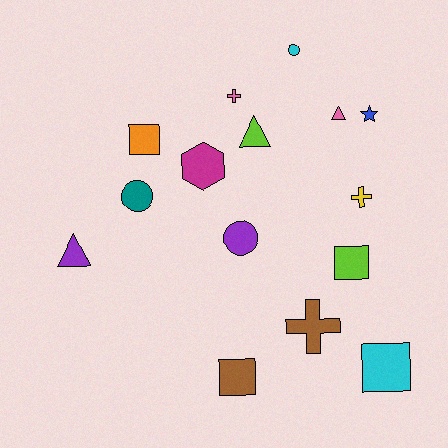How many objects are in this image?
There are 15 objects.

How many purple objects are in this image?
There are 2 purple objects.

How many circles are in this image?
There are 3 circles.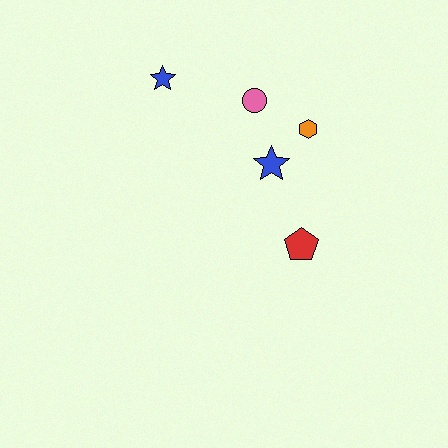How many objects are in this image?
There are 5 objects.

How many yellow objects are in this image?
There are no yellow objects.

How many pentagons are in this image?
There is 1 pentagon.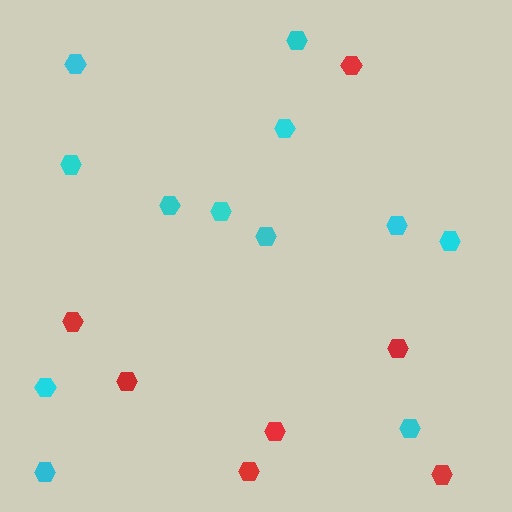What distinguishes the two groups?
There are 2 groups: one group of red hexagons (7) and one group of cyan hexagons (12).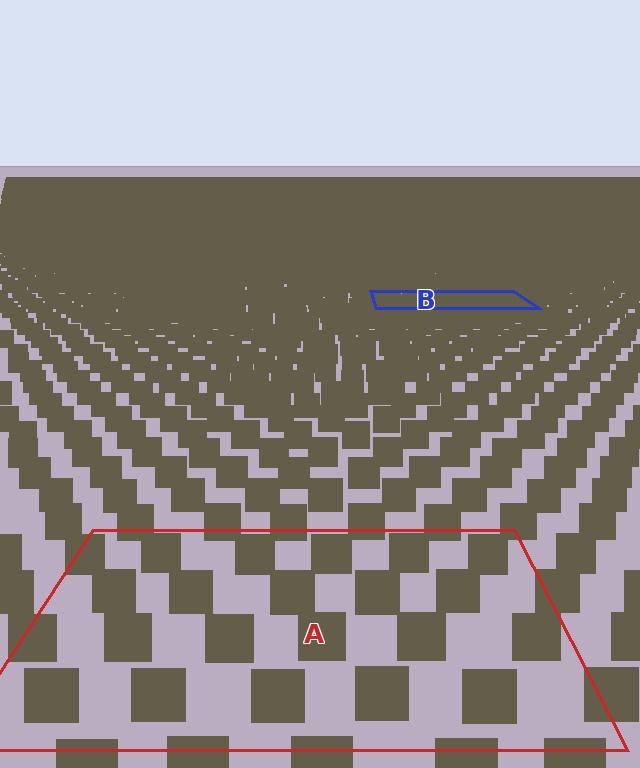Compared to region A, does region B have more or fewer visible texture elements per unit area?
Region B has more texture elements per unit area — they are packed more densely because it is farther away.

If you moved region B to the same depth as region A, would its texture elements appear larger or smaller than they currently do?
They would appear larger. At a closer depth, the same texture elements are projected at a bigger on-screen size.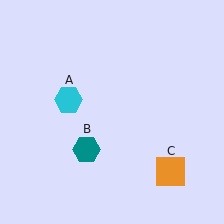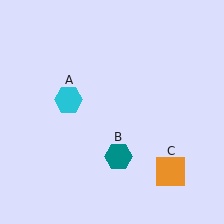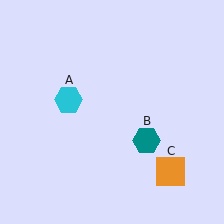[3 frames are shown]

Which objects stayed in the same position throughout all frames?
Cyan hexagon (object A) and orange square (object C) remained stationary.